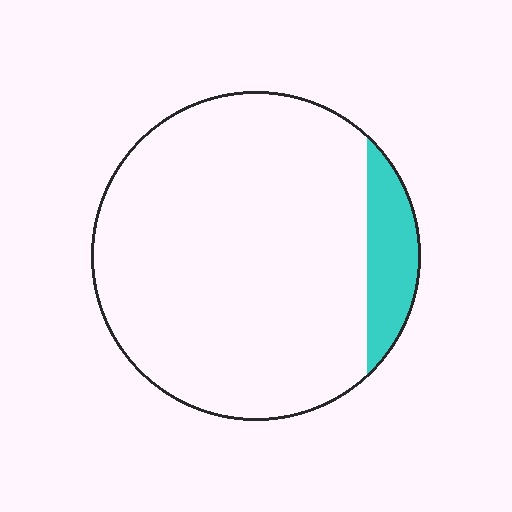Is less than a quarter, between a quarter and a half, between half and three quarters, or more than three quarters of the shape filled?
Less than a quarter.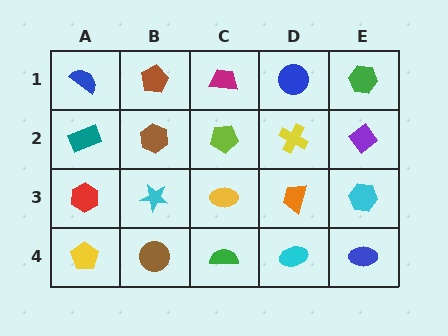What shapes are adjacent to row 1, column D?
A yellow cross (row 2, column D), a magenta trapezoid (row 1, column C), a green hexagon (row 1, column E).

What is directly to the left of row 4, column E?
A cyan ellipse.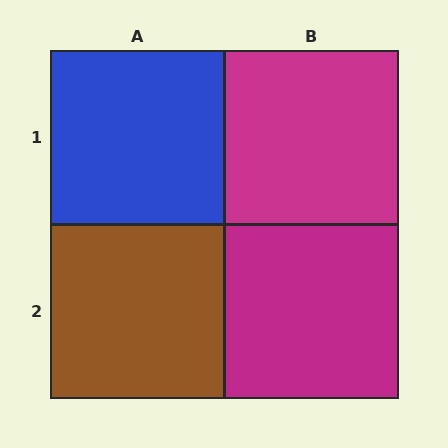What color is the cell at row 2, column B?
Magenta.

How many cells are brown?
1 cell is brown.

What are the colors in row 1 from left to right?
Blue, magenta.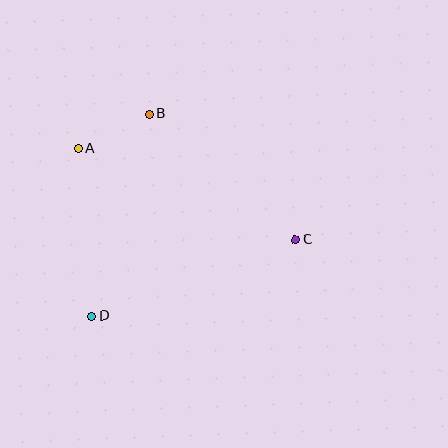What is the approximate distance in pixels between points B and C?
The distance between B and C is approximately 192 pixels.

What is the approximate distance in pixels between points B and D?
The distance between B and D is approximately 210 pixels.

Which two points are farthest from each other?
Points A and C are farthest from each other.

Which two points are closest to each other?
Points A and B are closest to each other.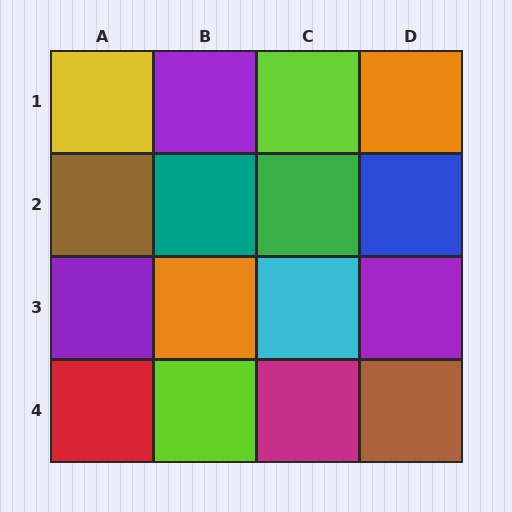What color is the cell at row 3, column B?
Orange.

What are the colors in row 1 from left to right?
Yellow, purple, lime, orange.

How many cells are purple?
3 cells are purple.